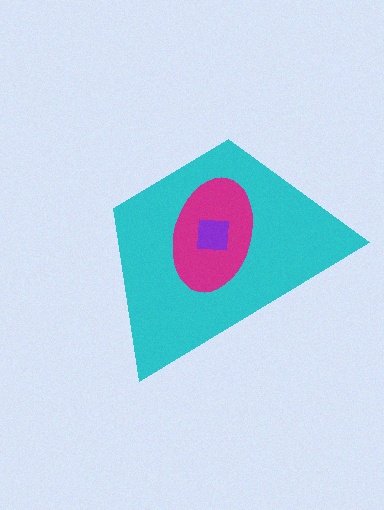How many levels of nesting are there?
3.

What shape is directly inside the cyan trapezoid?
The magenta ellipse.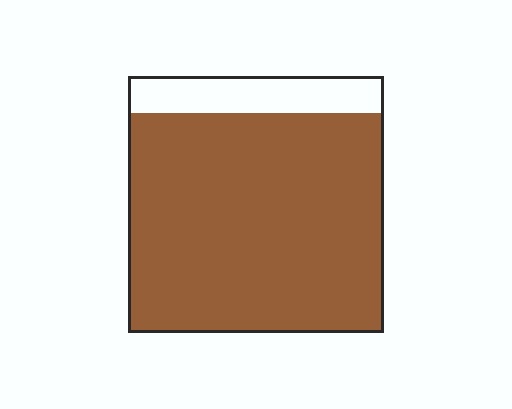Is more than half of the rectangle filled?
Yes.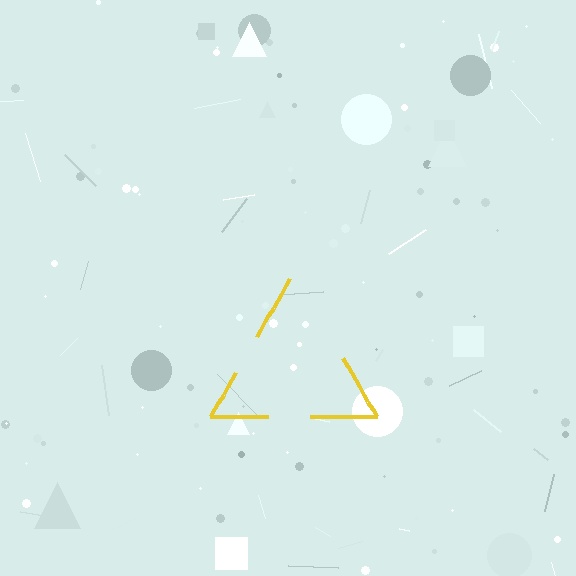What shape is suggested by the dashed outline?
The dashed outline suggests a triangle.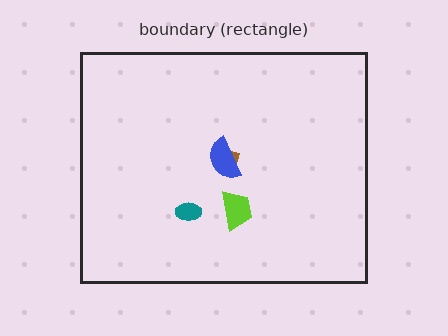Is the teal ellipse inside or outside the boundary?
Inside.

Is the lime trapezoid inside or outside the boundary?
Inside.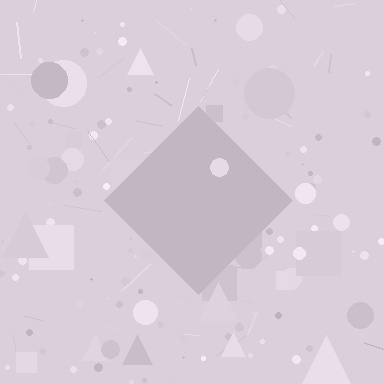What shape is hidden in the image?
A diamond is hidden in the image.